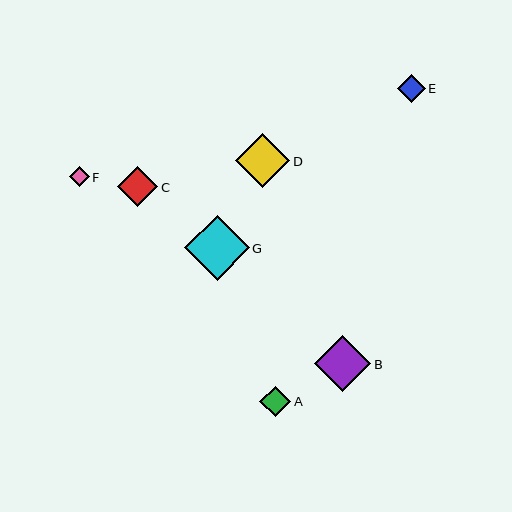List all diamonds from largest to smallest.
From largest to smallest: G, B, D, C, A, E, F.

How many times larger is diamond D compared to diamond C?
Diamond D is approximately 1.4 times the size of diamond C.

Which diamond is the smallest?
Diamond F is the smallest with a size of approximately 20 pixels.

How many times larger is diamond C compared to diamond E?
Diamond C is approximately 1.4 times the size of diamond E.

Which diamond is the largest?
Diamond G is the largest with a size of approximately 65 pixels.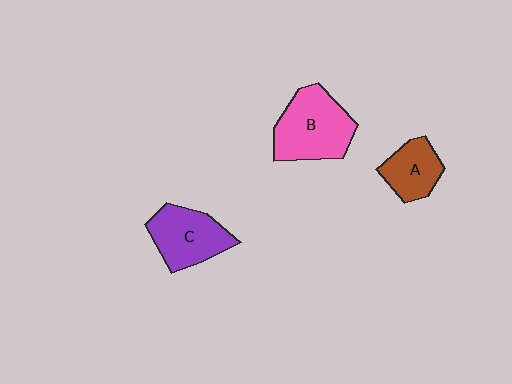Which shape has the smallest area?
Shape A (brown).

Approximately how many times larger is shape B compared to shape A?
Approximately 1.7 times.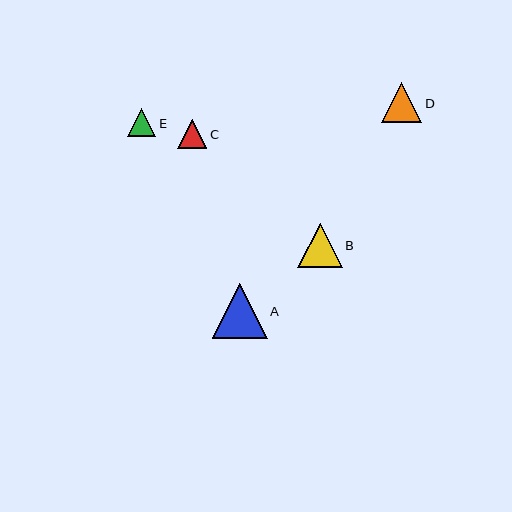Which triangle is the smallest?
Triangle E is the smallest with a size of approximately 28 pixels.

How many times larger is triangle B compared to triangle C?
Triangle B is approximately 1.5 times the size of triangle C.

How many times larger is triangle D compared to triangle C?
Triangle D is approximately 1.4 times the size of triangle C.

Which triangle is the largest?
Triangle A is the largest with a size of approximately 55 pixels.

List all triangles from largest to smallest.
From largest to smallest: A, B, D, C, E.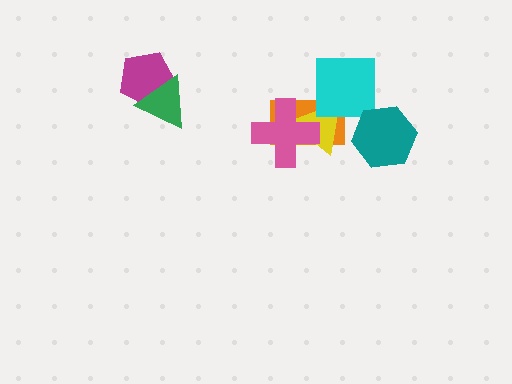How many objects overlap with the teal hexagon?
0 objects overlap with the teal hexagon.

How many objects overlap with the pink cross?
2 objects overlap with the pink cross.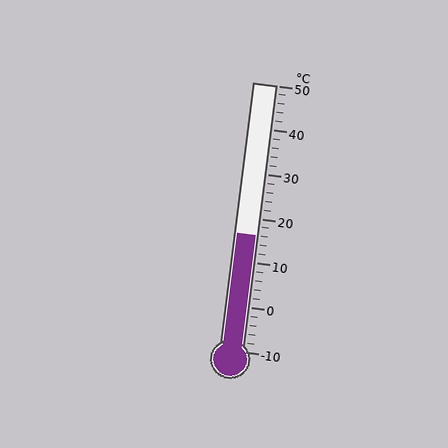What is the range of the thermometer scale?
The thermometer scale ranges from -10°C to 50°C.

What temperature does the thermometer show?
The thermometer shows approximately 16°C.